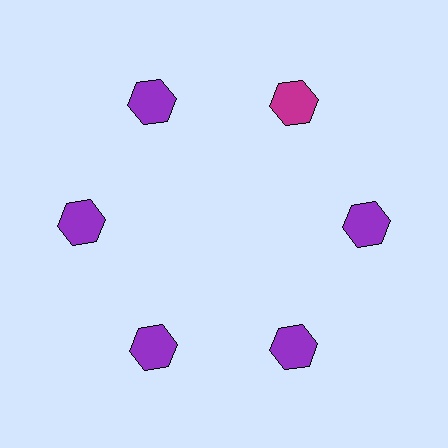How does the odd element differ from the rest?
It has a different color: magenta instead of purple.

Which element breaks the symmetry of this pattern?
The magenta hexagon at roughly the 1 o'clock position breaks the symmetry. All other shapes are purple hexagons.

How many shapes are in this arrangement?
There are 6 shapes arranged in a ring pattern.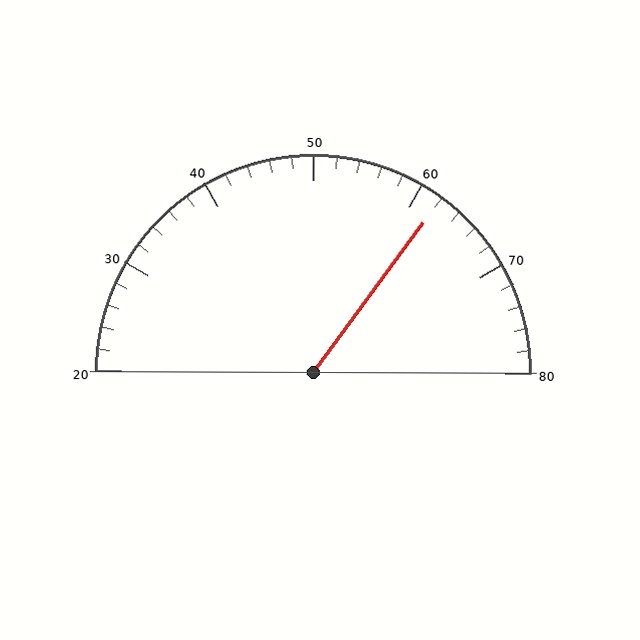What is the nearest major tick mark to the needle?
The nearest major tick mark is 60.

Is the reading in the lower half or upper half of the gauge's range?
The reading is in the upper half of the range (20 to 80).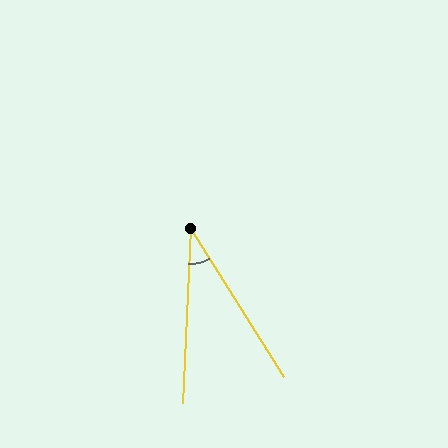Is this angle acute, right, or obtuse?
It is acute.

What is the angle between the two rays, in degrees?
Approximately 35 degrees.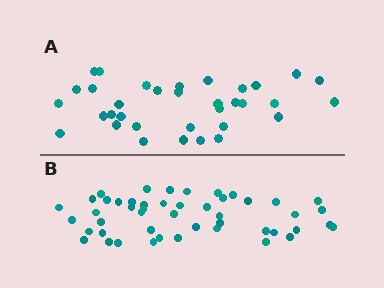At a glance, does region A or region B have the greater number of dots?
Region B (the bottom region) has more dots.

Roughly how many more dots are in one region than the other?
Region B has approximately 15 more dots than region A.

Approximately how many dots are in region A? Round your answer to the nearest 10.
About 30 dots. (The exact count is 34, which rounds to 30.)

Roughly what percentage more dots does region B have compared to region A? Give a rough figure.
About 40% more.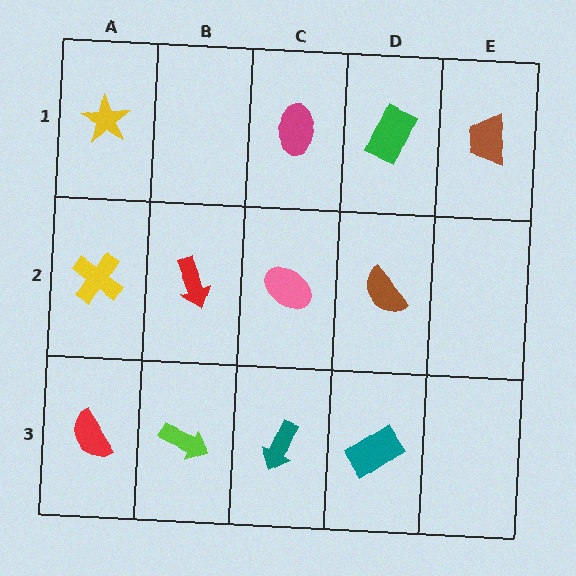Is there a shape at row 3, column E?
No, that cell is empty.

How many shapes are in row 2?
4 shapes.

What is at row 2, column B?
A red arrow.